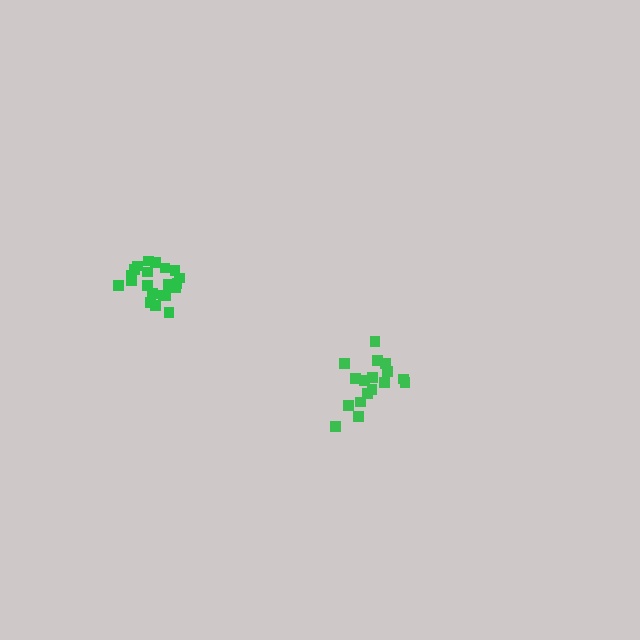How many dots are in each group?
Group 1: 17 dots, Group 2: 21 dots (38 total).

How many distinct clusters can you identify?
There are 2 distinct clusters.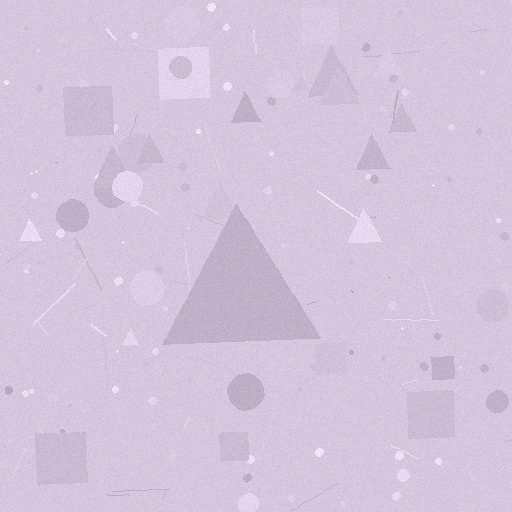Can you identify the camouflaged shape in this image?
The camouflaged shape is a triangle.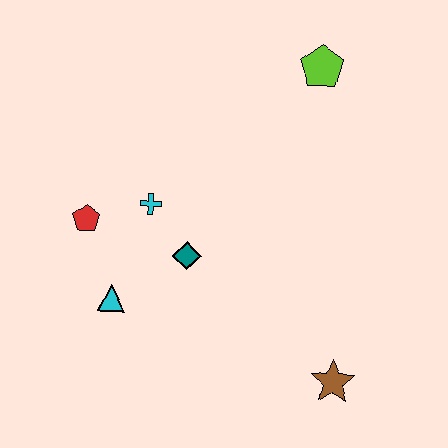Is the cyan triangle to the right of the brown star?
No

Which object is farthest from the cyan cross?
The brown star is farthest from the cyan cross.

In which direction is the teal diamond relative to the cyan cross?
The teal diamond is below the cyan cross.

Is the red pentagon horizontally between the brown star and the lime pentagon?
No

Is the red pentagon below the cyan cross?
Yes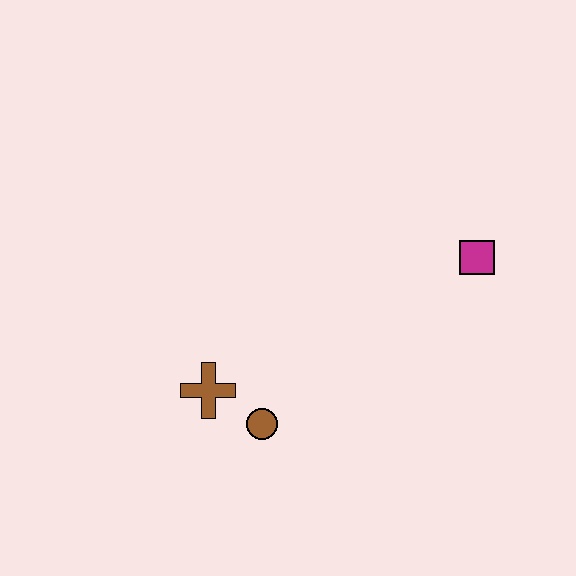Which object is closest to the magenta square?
The brown circle is closest to the magenta square.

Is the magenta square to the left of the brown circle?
No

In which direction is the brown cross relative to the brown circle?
The brown cross is to the left of the brown circle.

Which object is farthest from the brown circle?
The magenta square is farthest from the brown circle.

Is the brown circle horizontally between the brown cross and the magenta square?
Yes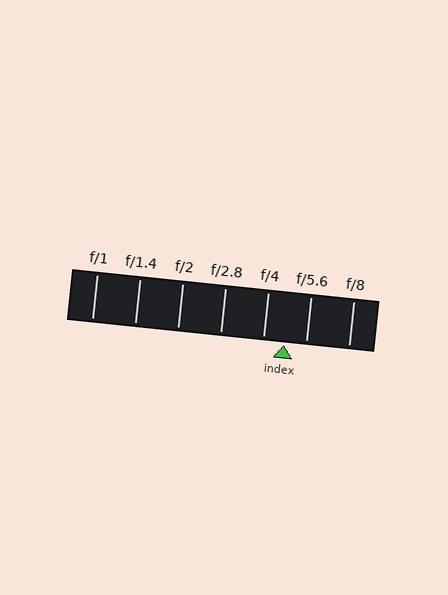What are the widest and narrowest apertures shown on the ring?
The widest aperture shown is f/1 and the narrowest is f/8.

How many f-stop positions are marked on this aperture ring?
There are 7 f-stop positions marked.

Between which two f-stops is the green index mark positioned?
The index mark is between f/4 and f/5.6.